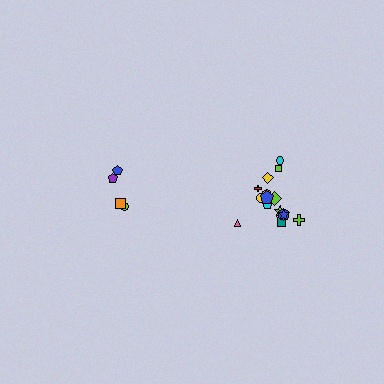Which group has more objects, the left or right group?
The right group.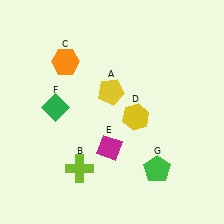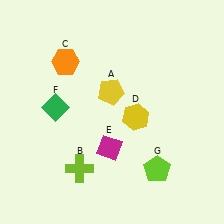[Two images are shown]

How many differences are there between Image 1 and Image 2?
There is 1 difference between the two images.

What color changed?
The pentagon (G) changed from green in Image 1 to lime in Image 2.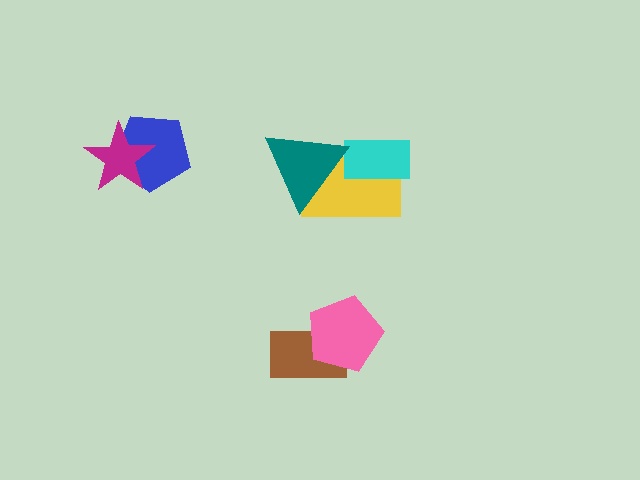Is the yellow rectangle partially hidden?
Yes, it is partially covered by another shape.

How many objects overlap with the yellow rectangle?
2 objects overlap with the yellow rectangle.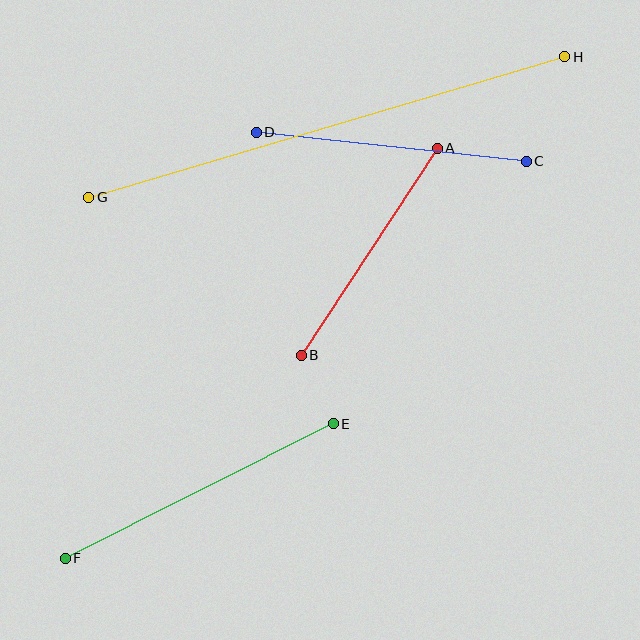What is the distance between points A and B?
The distance is approximately 248 pixels.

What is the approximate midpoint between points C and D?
The midpoint is at approximately (391, 147) pixels.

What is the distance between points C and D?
The distance is approximately 272 pixels.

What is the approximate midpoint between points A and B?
The midpoint is at approximately (369, 252) pixels.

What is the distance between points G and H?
The distance is approximately 496 pixels.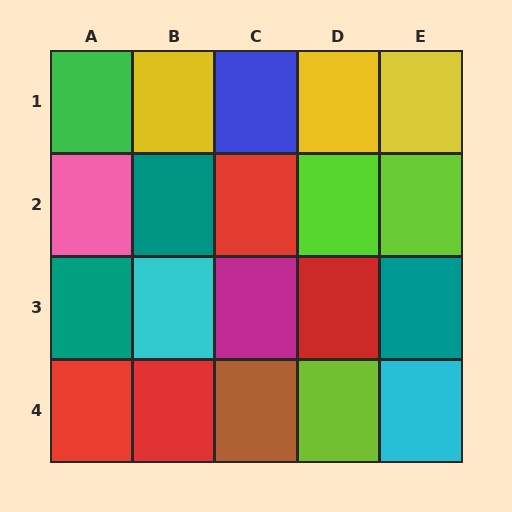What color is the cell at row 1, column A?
Green.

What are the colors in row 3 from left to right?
Teal, cyan, magenta, red, teal.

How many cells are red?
4 cells are red.